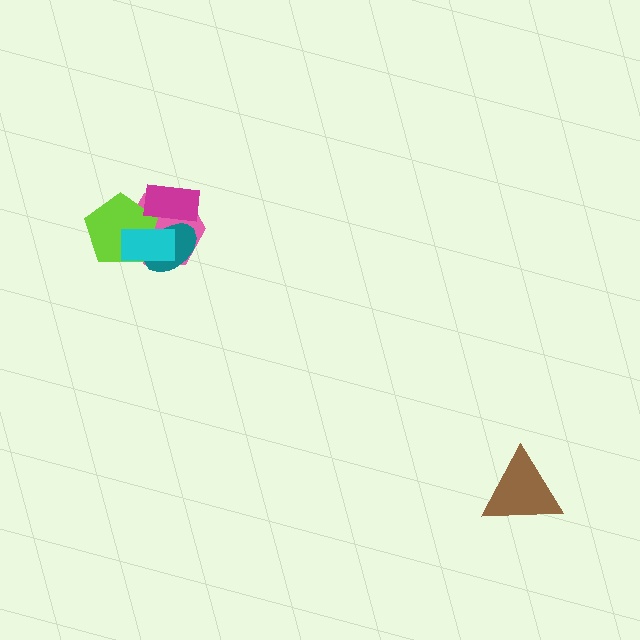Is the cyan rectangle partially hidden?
No, no other shape covers it.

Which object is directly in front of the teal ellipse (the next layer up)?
The cyan rectangle is directly in front of the teal ellipse.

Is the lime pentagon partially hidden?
Yes, it is partially covered by another shape.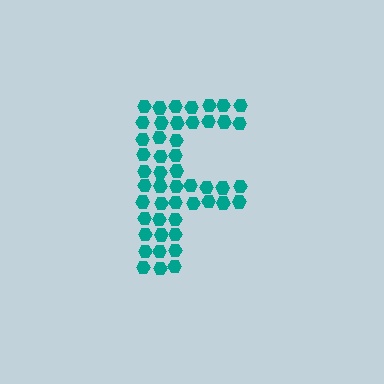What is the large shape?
The large shape is the letter F.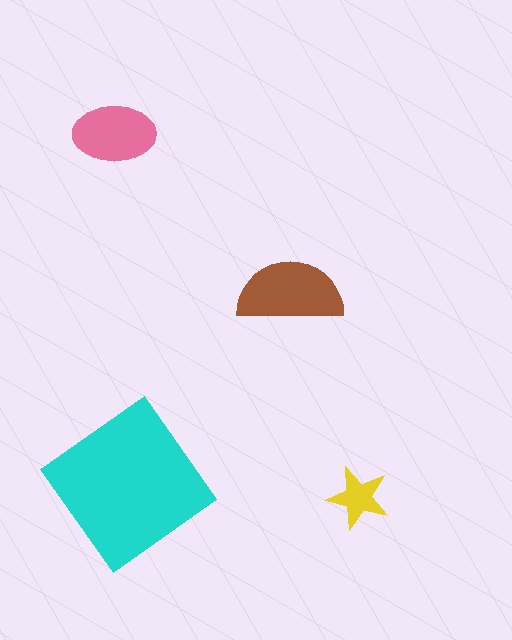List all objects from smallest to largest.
The yellow star, the pink ellipse, the brown semicircle, the cyan diamond.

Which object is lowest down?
The yellow star is bottommost.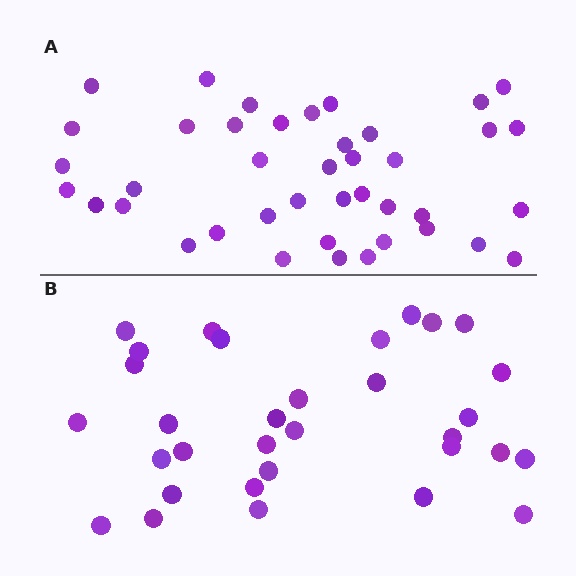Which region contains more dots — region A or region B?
Region A (the top region) has more dots.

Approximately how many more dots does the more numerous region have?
Region A has roughly 8 or so more dots than region B.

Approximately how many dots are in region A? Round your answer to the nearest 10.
About 40 dots. (The exact count is 41, which rounds to 40.)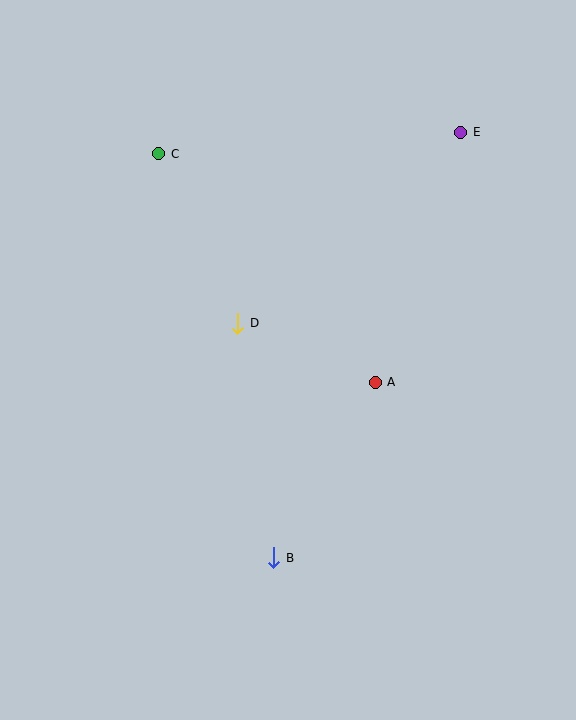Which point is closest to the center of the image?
Point D at (237, 323) is closest to the center.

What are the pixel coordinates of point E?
Point E is at (461, 132).